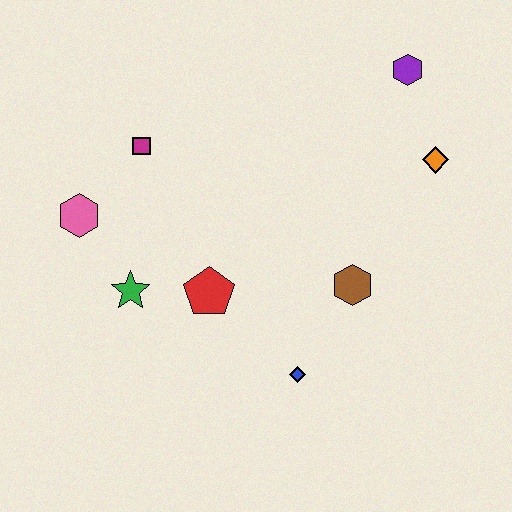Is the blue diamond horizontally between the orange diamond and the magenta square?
Yes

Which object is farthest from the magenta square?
The orange diamond is farthest from the magenta square.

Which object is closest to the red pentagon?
The green star is closest to the red pentagon.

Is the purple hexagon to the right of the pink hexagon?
Yes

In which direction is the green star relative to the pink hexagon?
The green star is below the pink hexagon.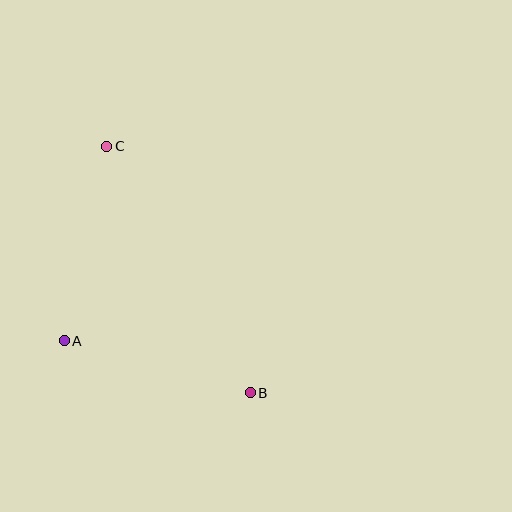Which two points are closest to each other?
Points A and B are closest to each other.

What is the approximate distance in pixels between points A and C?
The distance between A and C is approximately 199 pixels.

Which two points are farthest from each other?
Points B and C are farthest from each other.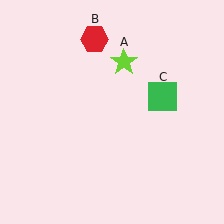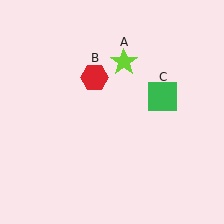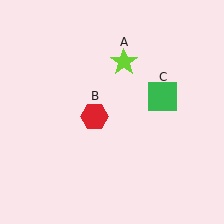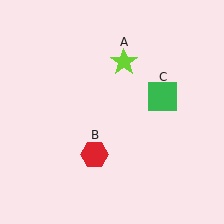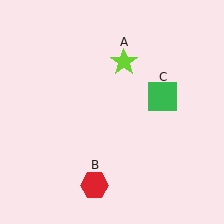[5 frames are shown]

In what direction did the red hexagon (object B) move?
The red hexagon (object B) moved down.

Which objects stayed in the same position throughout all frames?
Lime star (object A) and green square (object C) remained stationary.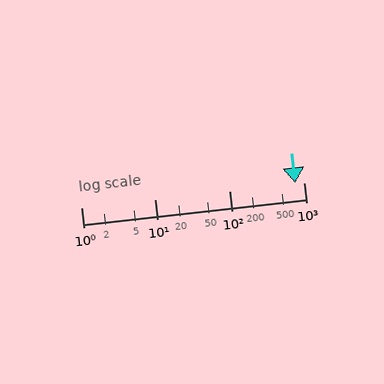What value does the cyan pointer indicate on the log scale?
The pointer indicates approximately 780.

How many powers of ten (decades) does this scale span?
The scale spans 3 decades, from 1 to 1000.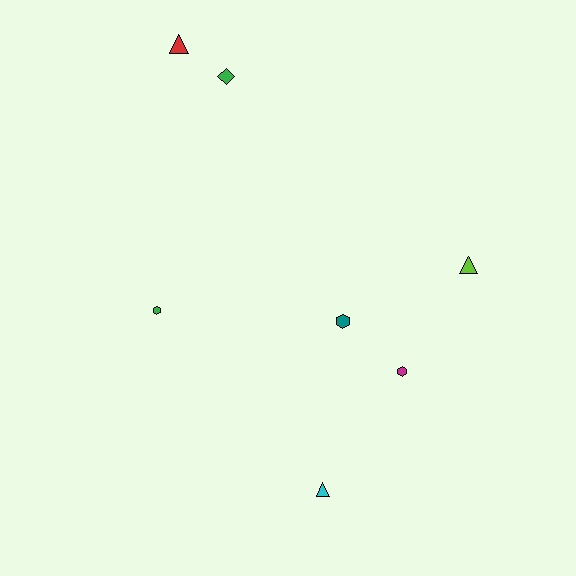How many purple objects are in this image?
There are no purple objects.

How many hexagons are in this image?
There are 3 hexagons.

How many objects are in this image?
There are 7 objects.